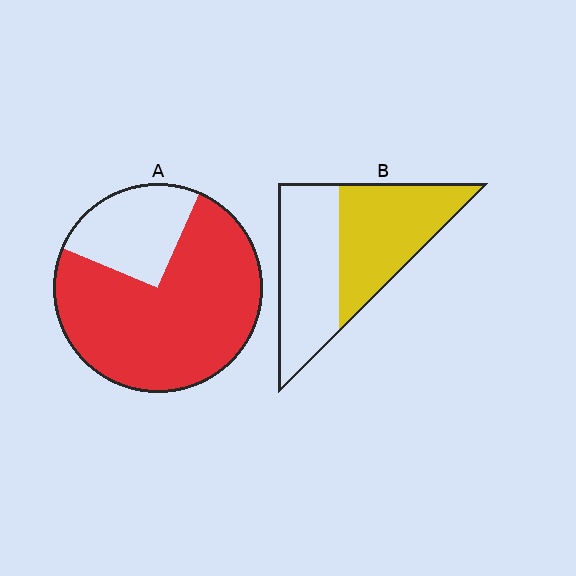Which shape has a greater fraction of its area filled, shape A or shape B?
Shape A.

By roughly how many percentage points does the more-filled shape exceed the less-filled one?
By roughly 25 percentage points (A over B).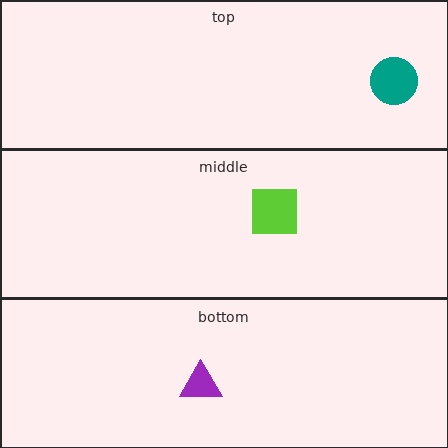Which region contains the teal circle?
The top region.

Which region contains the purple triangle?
The bottom region.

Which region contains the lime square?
The middle region.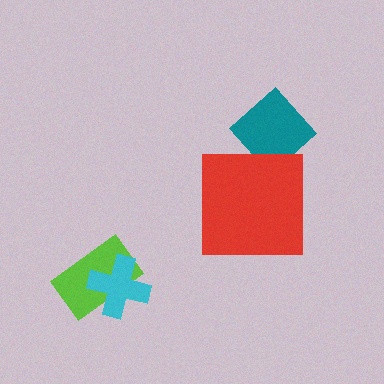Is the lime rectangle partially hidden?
Yes, it is partially covered by another shape.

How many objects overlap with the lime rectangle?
1 object overlaps with the lime rectangle.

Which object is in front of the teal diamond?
The red square is in front of the teal diamond.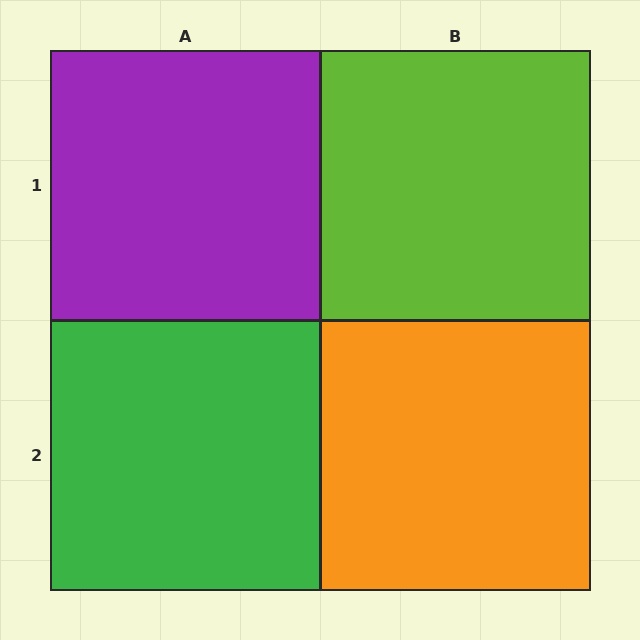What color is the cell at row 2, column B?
Orange.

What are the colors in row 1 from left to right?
Purple, lime.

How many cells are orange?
1 cell is orange.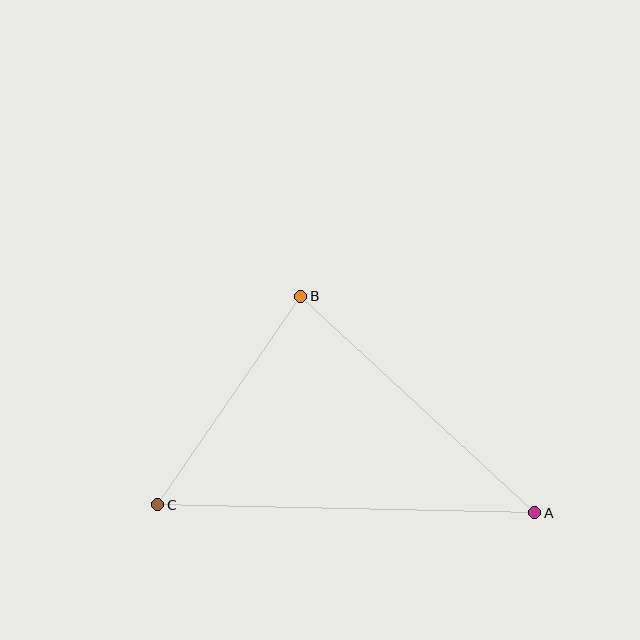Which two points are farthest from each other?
Points A and C are farthest from each other.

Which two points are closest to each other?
Points B and C are closest to each other.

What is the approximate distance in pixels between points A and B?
The distance between A and B is approximately 319 pixels.